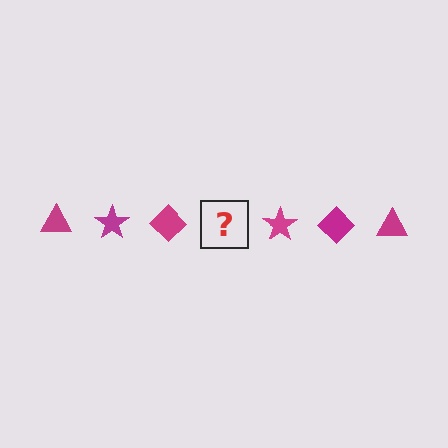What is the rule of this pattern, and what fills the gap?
The rule is that the pattern cycles through triangle, star, diamond shapes in magenta. The gap should be filled with a magenta triangle.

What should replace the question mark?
The question mark should be replaced with a magenta triangle.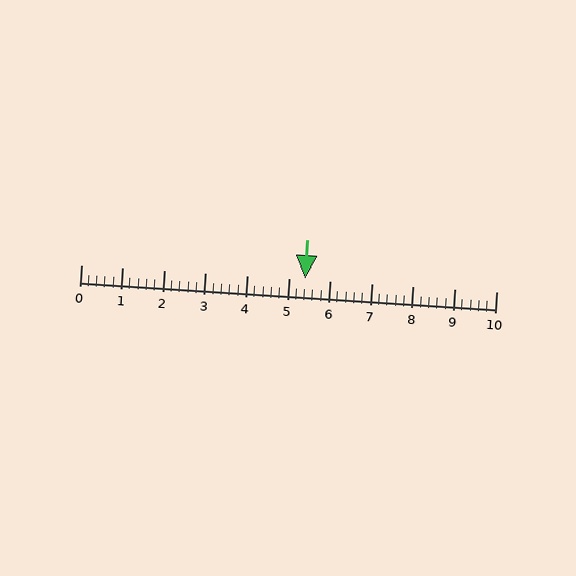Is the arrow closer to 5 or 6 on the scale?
The arrow is closer to 5.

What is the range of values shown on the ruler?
The ruler shows values from 0 to 10.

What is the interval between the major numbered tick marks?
The major tick marks are spaced 1 units apart.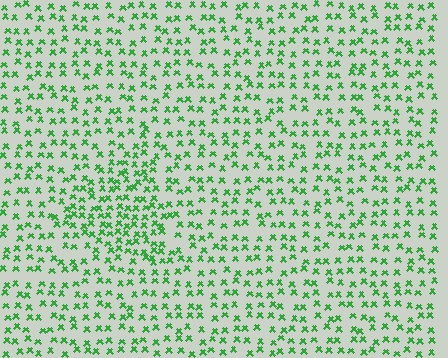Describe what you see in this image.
The image contains small green elements arranged at two different densities. A triangle-shaped region is visible where the elements are more densely packed than the surrounding area.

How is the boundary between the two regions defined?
The boundary is defined by a change in element density (approximately 1.7x ratio). All elements are the same color, size, and shape.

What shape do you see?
I see a triangle.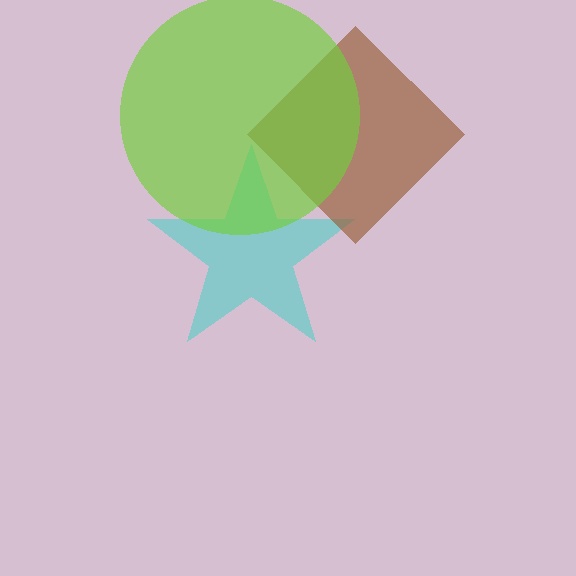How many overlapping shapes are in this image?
There are 3 overlapping shapes in the image.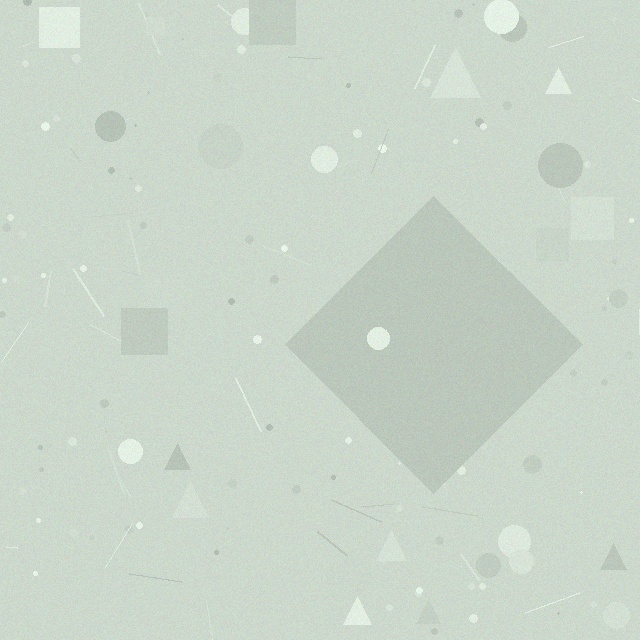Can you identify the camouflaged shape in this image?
The camouflaged shape is a diamond.